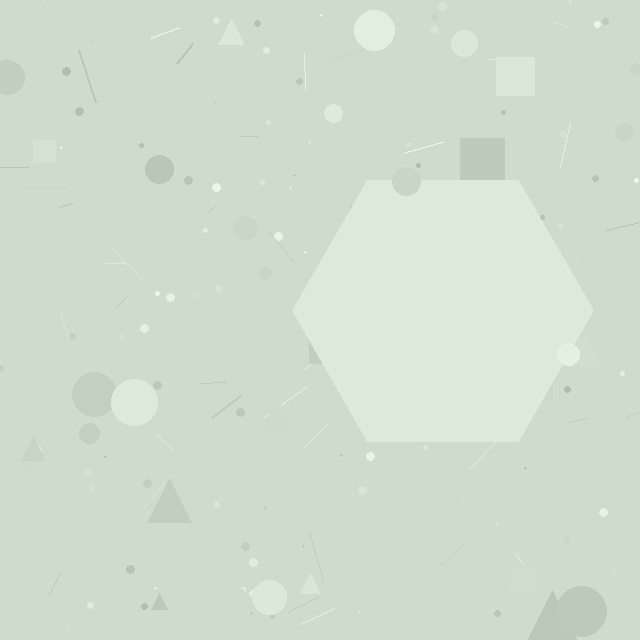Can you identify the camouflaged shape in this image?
The camouflaged shape is a hexagon.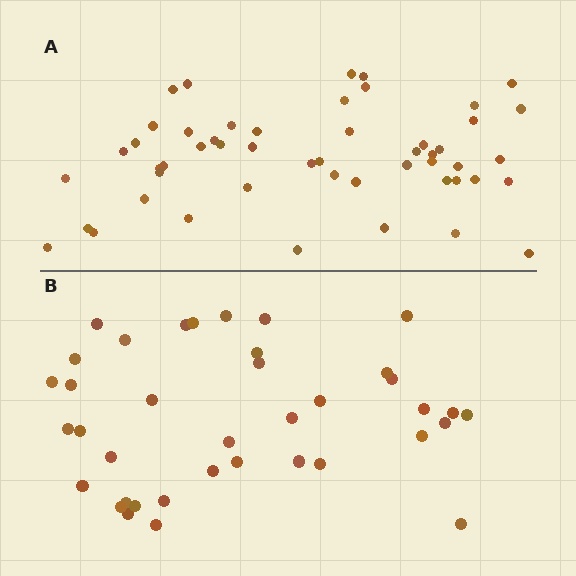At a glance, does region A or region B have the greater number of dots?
Region A (the top region) has more dots.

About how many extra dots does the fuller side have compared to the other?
Region A has approximately 15 more dots than region B.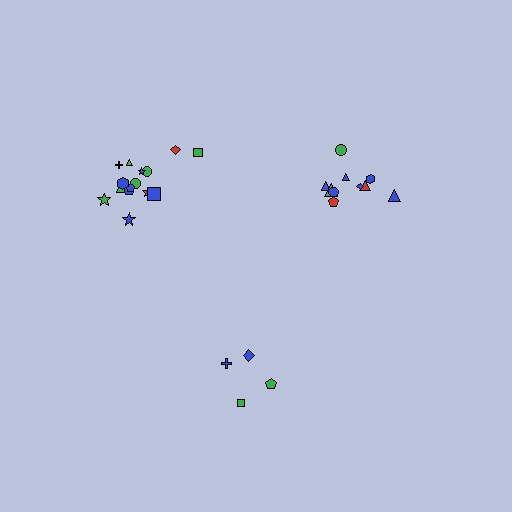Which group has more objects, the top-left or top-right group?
The top-left group.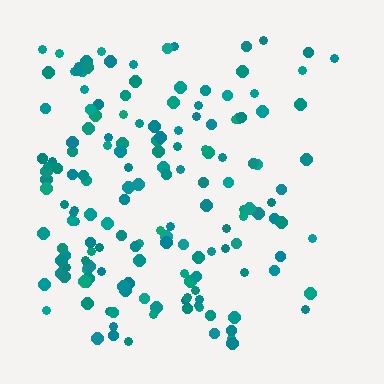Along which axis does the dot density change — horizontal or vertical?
Horizontal.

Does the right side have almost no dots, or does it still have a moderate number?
Still a moderate number, just noticeably fewer than the left.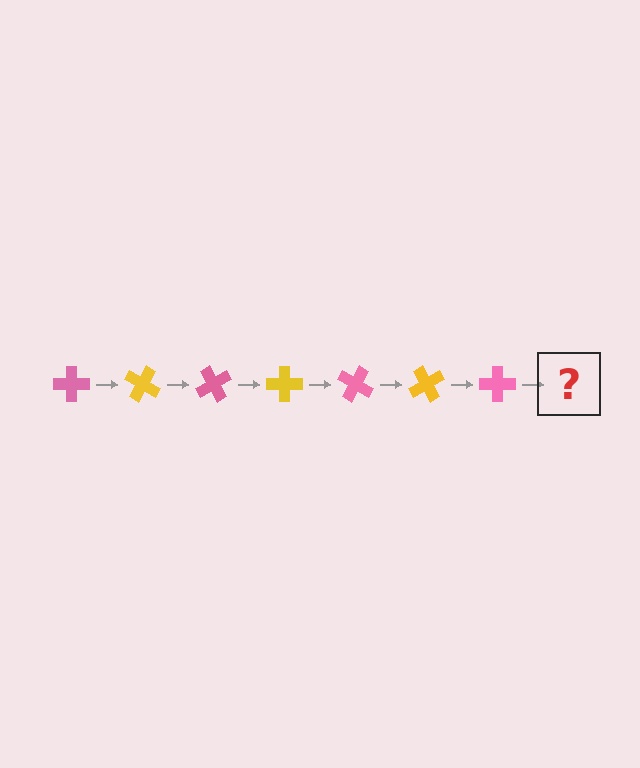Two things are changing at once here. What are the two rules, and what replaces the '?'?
The two rules are that it rotates 30 degrees each step and the color cycles through pink and yellow. The '?' should be a yellow cross, rotated 210 degrees from the start.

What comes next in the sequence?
The next element should be a yellow cross, rotated 210 degrees from the start.